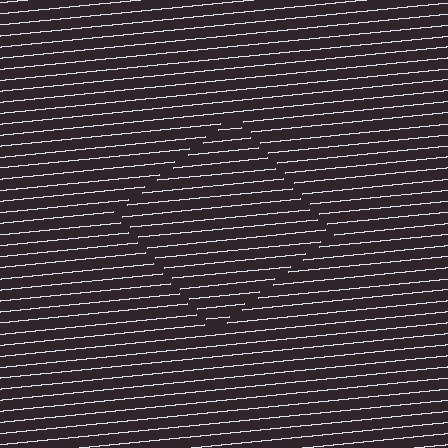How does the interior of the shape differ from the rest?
The interior of the shape contains the same grating, shifted by half a period — the contour is defined by the phase discontinuity where line-ends from the inner and outer gratings abut.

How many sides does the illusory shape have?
4 sides — the line-ends trace a square.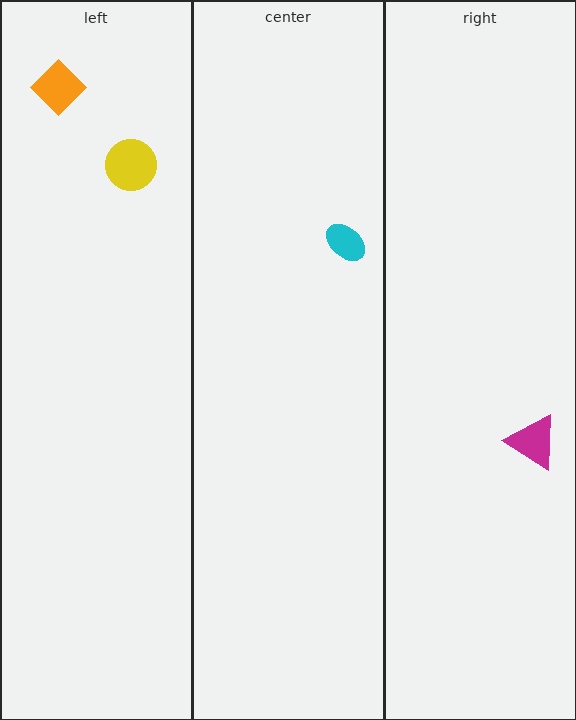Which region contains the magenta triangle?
The right region.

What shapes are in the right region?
The magenta triangle.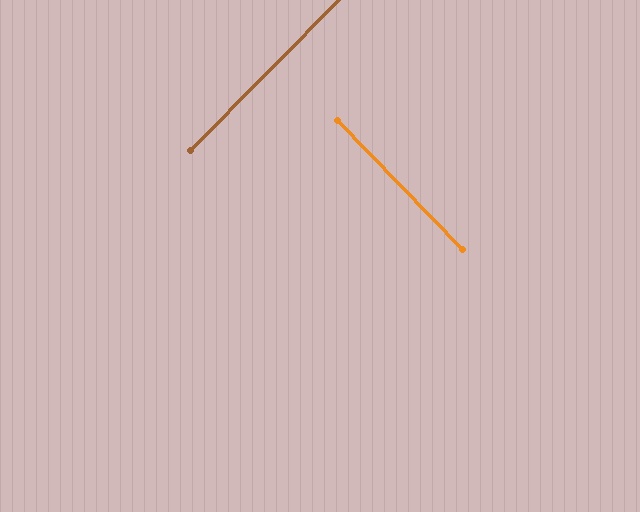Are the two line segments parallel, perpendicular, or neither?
Perpendicular — they meet at approximately 89°.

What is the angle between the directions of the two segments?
Approximately 89 degrees.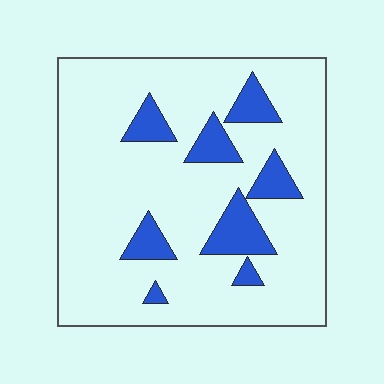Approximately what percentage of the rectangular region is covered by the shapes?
Approximately 15%.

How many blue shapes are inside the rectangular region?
8.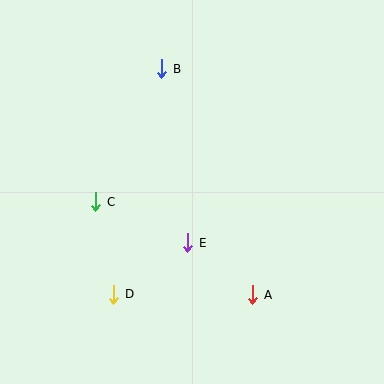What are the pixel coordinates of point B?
Point B is at (162, 69).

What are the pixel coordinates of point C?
Point C is at (96, 202).